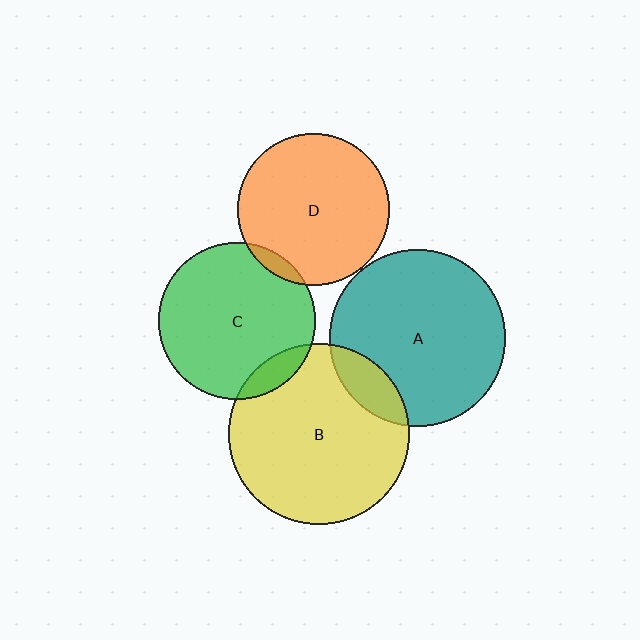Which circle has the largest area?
Circle B (yellow).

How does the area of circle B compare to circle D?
Approximately 1.4 times.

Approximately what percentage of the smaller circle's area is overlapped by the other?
Approximately 5%.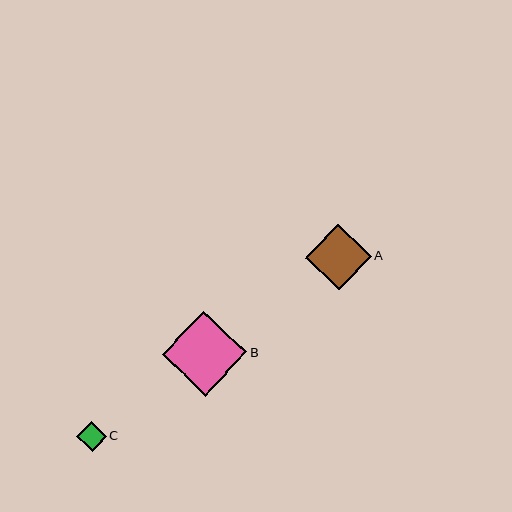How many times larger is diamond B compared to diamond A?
Diamond B is approximately 1.3 times the size of diamond A.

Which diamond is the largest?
Diamond B is the largest with a size of approximately 84 pixels.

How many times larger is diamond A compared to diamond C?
Diamond A is approximately 2.3 times the size of diamond C.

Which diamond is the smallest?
Diamond C is the smallest with a size of approximately 29 pixels.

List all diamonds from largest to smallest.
From largest to smallest: B, A, C.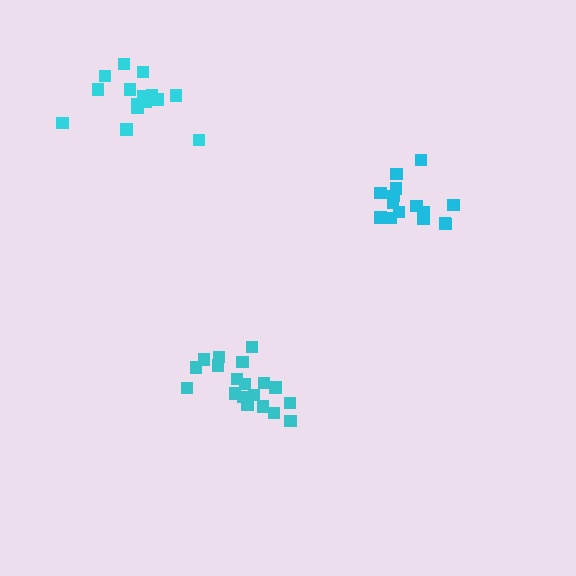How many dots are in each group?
Group 1: 15 dots, Group 2: 19 dots, Group 3: 15 dots (49 total).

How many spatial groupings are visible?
There are 3 spatial groupings.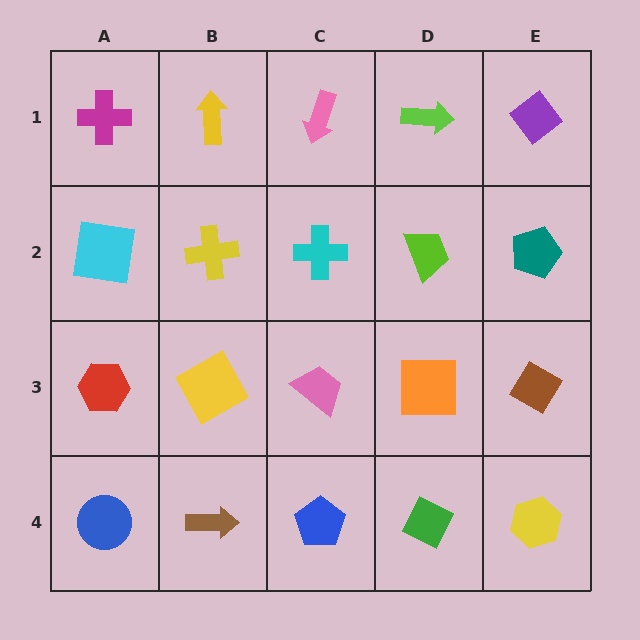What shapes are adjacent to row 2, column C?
A pink arrow (row 1, column C), a pink trapezoid (row 3, column C), a yellow cross (row 2, column B), a lime trapezoid (row 2, column D).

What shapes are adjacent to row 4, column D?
An orange square (row 3, column D), a blue pentagon (row 4, column C), a yellow hexagon (row 4, column E).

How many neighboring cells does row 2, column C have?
4.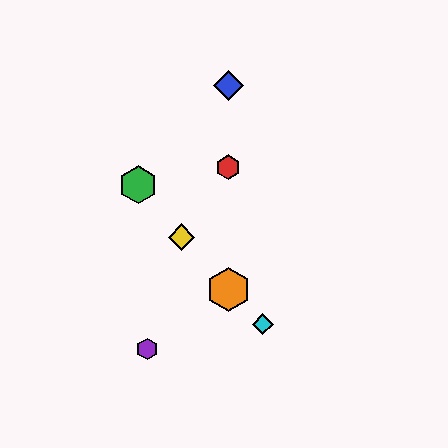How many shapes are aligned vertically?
3 shapes (the red hexagon, the blue diamond, the orange hexagon) are aligned vertically.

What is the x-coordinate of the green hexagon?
The green hexagon is at x≈138.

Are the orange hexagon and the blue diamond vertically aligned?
Yes, both are at x≈228.